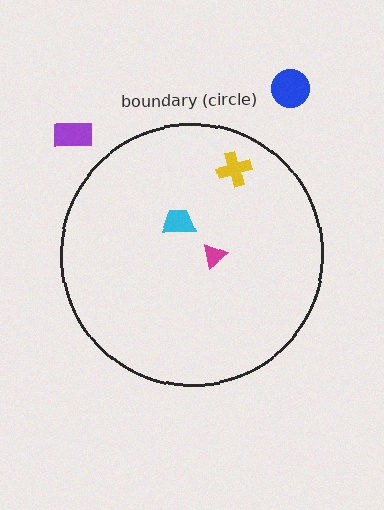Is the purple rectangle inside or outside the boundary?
Outside.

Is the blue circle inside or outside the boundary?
Outside.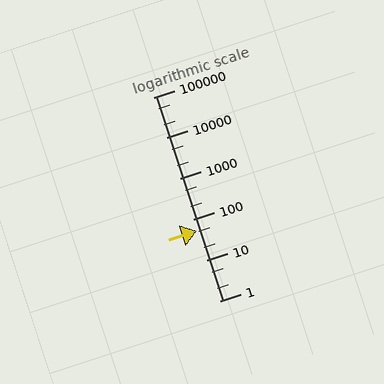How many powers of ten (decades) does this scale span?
The scale spans 5 decades, from 1 to 100000.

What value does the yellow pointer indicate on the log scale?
The pointer indicates approximately 52.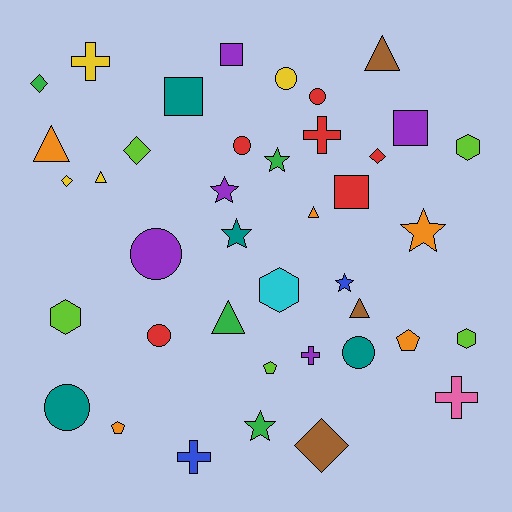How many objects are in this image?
There are 40 objects.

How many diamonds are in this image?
There are 5 diamonds.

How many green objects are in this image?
There are 4 green objects.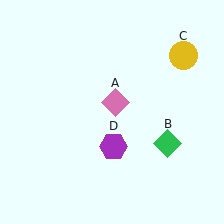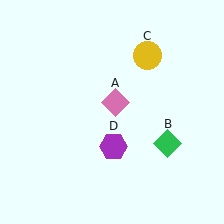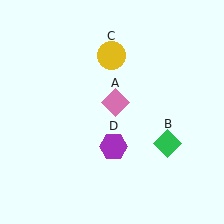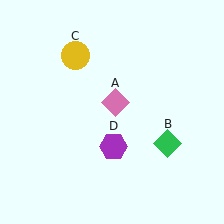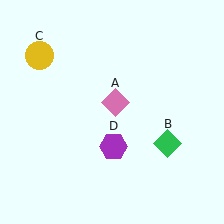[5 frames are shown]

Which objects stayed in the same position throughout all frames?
Pink diamond (object A) and green diamond (object B) and purple hexagon (object D) remained stationary.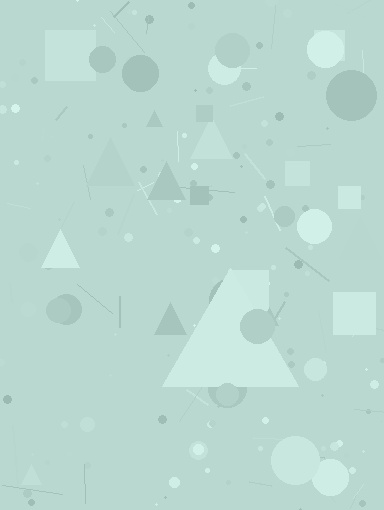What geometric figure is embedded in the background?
A triangle is embedded in the background.